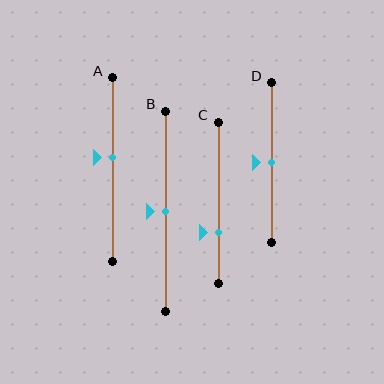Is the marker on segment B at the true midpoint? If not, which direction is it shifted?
Yes, the marker on segment B is at the true midpoint.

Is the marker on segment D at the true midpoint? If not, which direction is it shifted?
Yes, the marker on segment D is at the true midpoint.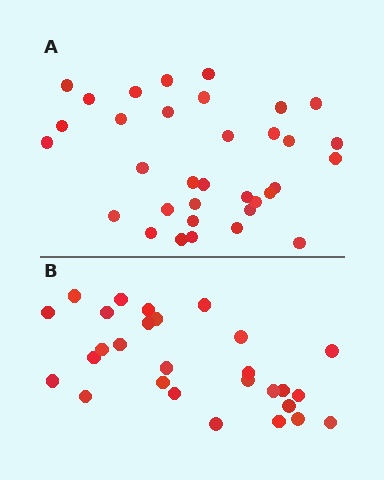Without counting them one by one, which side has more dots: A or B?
Region A (the top region) has more dots.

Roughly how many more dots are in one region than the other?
Region A has about 6 more dots than region B.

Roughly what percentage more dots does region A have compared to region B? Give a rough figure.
About 20% more.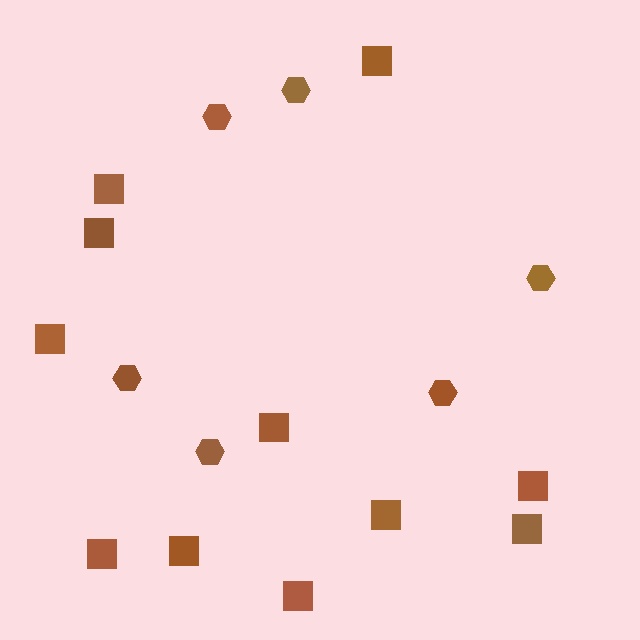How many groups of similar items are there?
There are 2 groups: one group of hexagons (6) and one group of squares (11).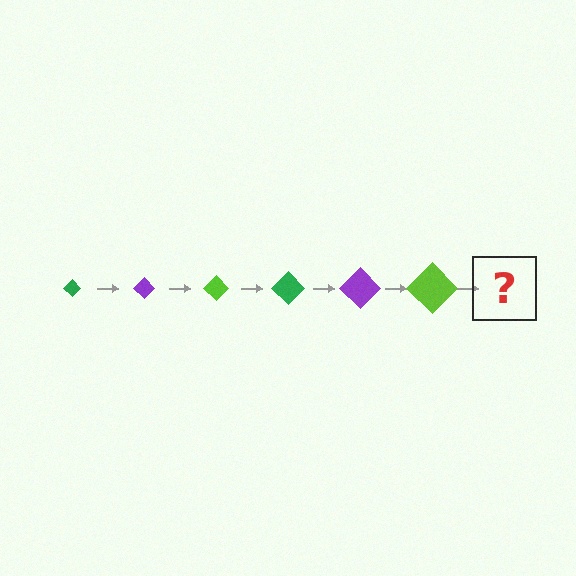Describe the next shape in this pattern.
It should be a green diamond, larger than the previous one.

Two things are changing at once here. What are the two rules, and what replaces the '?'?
The two rules are that the diamond grows larger each step and the color cycles through green, purple, and lime. The '?' should be a green diamond, larger than the previous one.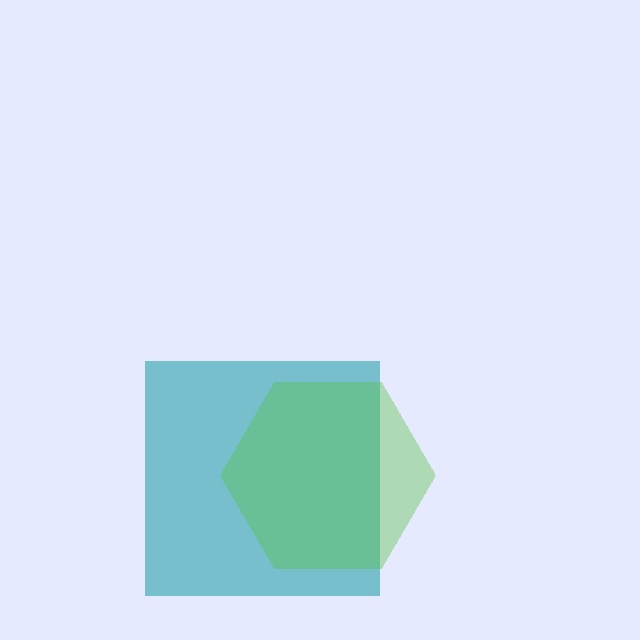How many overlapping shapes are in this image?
There are 2 overlapping shapes in the image.